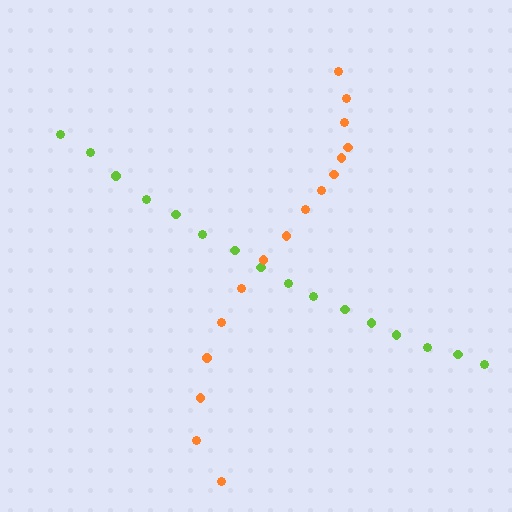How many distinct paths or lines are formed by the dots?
There are 2 distinct paths.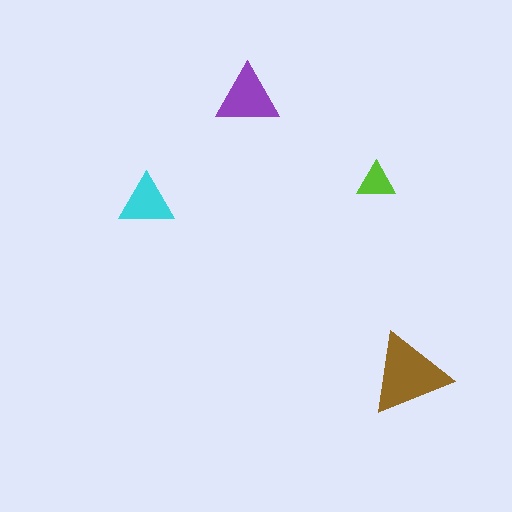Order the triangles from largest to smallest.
the brown one, the purple one, the cyan one, the lime one.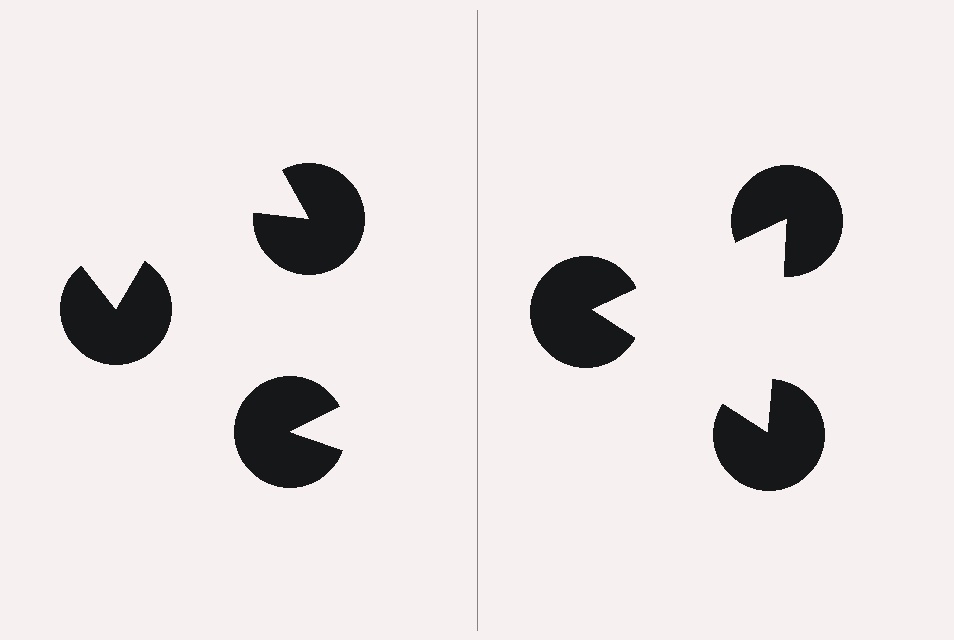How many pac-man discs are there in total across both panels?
6 — 3 on each side.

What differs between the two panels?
The pac-man discs are positioned identically on both sides; only the wedge orientations differ. On the right they align to a triangle; on the left they are misaligned.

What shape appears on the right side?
An illusory triangle.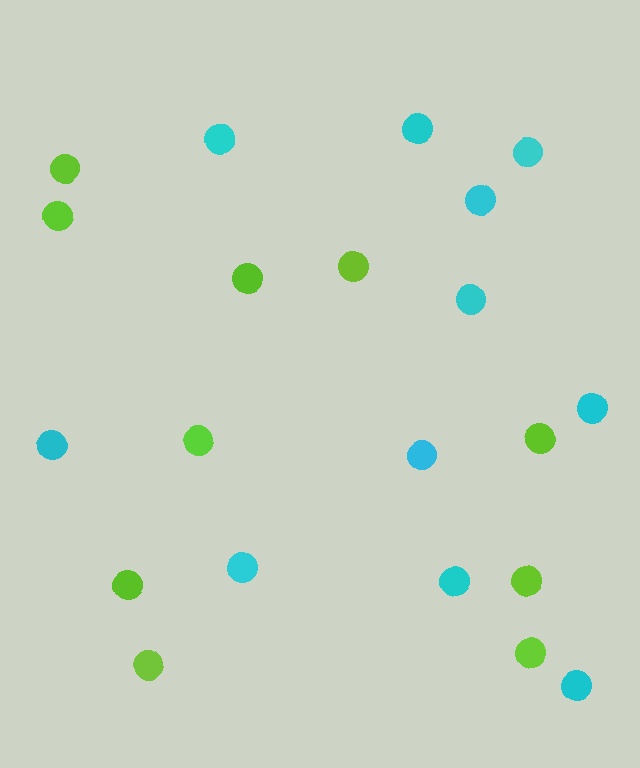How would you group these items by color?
There are 2 groups: one group of lime circles (10) and one group of cyan circles (11).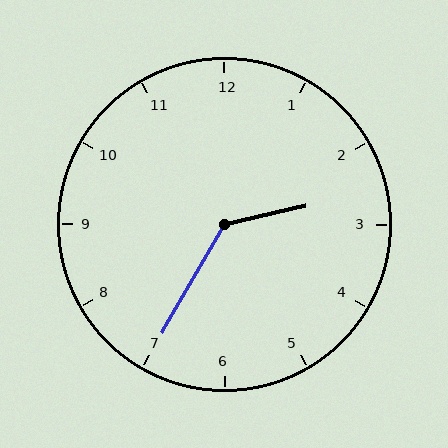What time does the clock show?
2:35.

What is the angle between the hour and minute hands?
Approximately 132 degrees.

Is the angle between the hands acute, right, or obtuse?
It is obtuse.